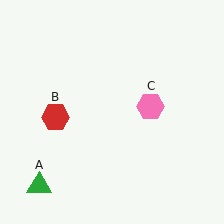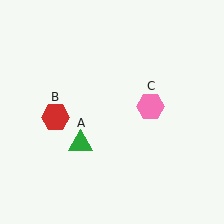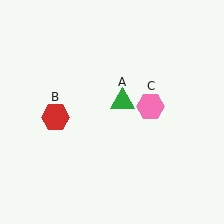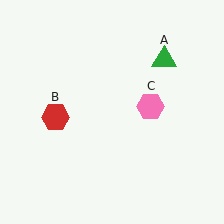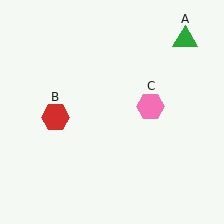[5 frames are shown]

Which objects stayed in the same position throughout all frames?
Red hexagon (object B) and pink hexagon (object C) remained stationary.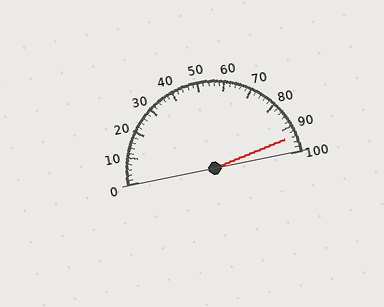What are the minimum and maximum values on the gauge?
The gauge ranges from 0 to 100.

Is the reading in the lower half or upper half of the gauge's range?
The reading is in the upper half of the range (0 to 100).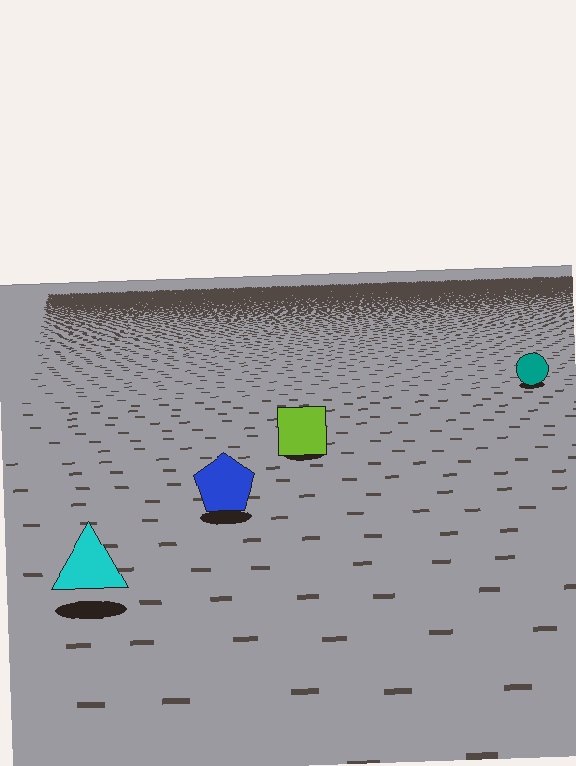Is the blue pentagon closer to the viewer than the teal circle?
Yes. The blue pentagon is closer — you can tell from the texture gradient: the ground texture is coarser near it.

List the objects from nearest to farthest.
From nearest to farthest: the cyan triangle, the blue pentagon, the lime square, the teal circle.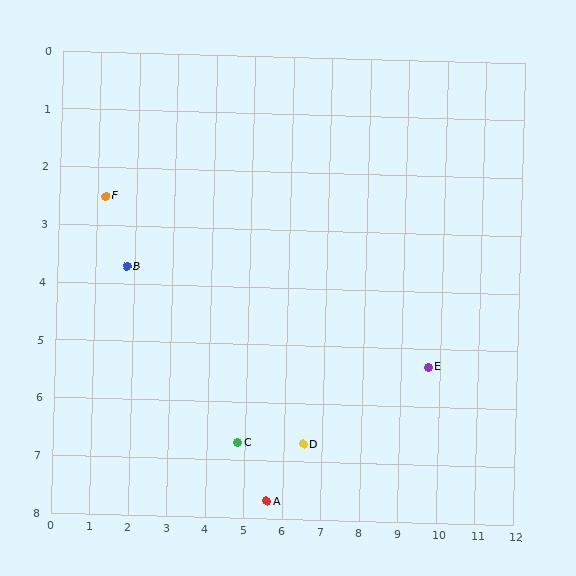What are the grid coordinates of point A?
Point A is at approximately (5.6, 7.7).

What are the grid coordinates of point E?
Point E is at approximately (9.7, 5.3).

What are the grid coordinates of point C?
Point C is at approximately (4.8, 6.7).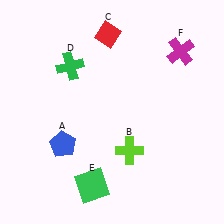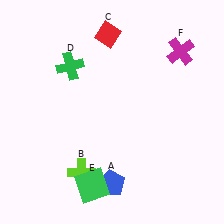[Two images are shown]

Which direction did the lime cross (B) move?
The lime cross (B) moved left.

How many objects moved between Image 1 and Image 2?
2 objects moved between the two images.